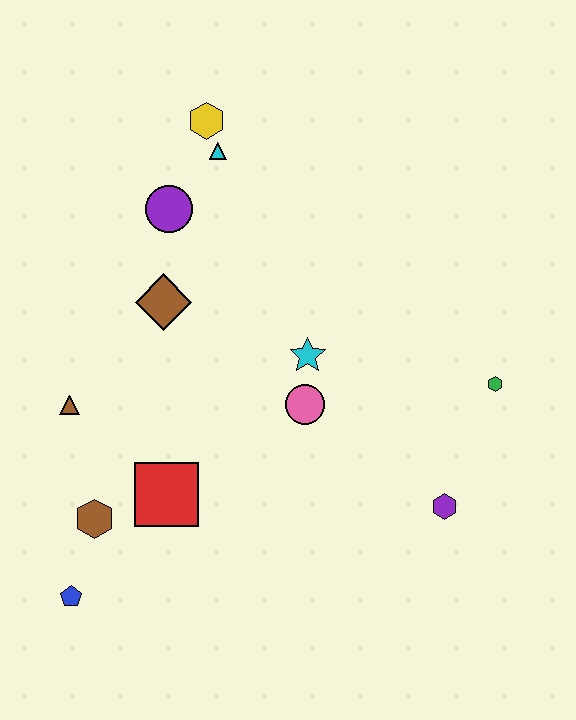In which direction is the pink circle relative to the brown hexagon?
The pink circle is to the right of the brown hexagon.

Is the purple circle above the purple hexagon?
Yes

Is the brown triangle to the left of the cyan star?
Yes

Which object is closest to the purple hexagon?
The green hexagon is closest to the purple hexagon.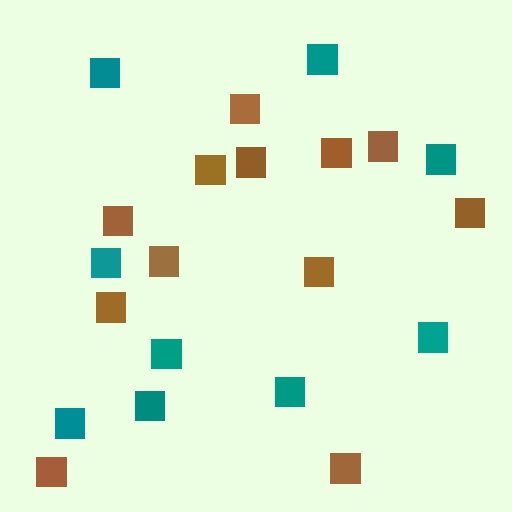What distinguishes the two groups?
There are 2 groups: one group of teal squares (9) and one group of brown squares (12).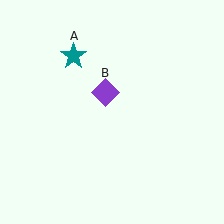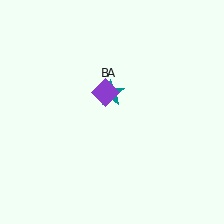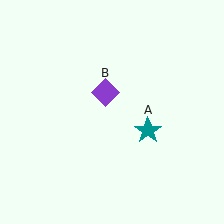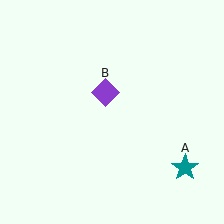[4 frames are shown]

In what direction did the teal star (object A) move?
The teal star (object A) moved down and to the right.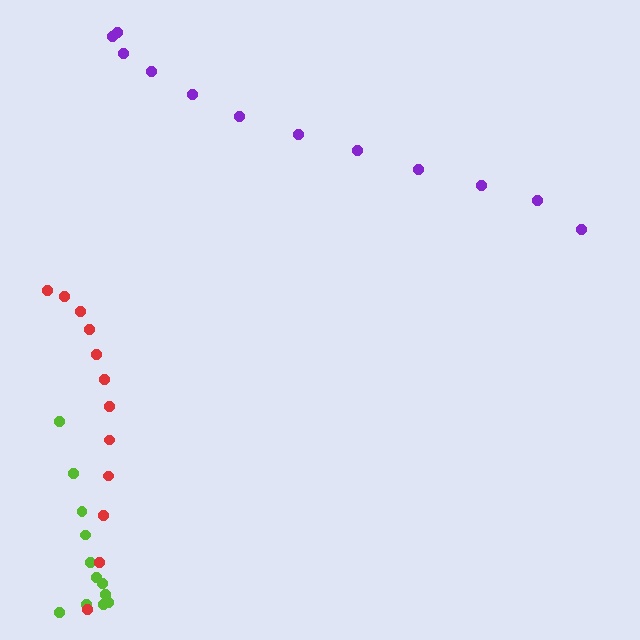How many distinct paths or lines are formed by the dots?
There are 3 distinct paths.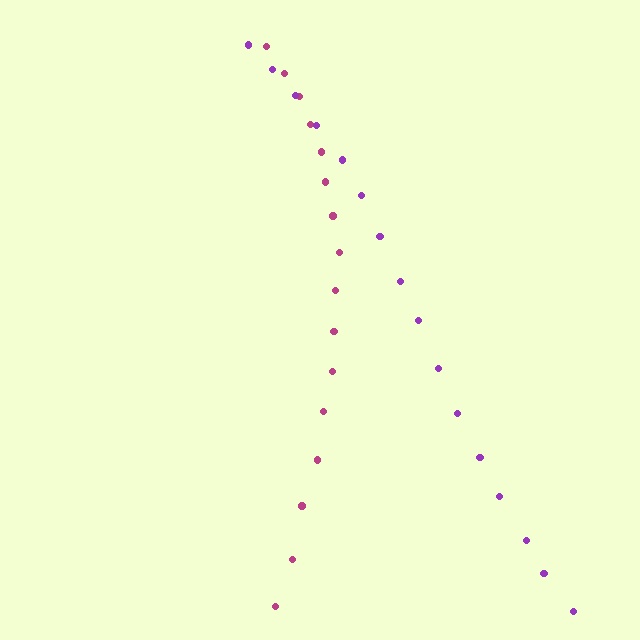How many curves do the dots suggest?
There are 2 distinct paths.